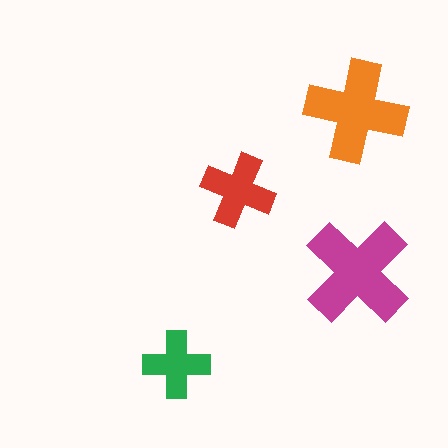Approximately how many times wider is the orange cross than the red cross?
About 1.5 times wider.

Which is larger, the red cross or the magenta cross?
The magenta one.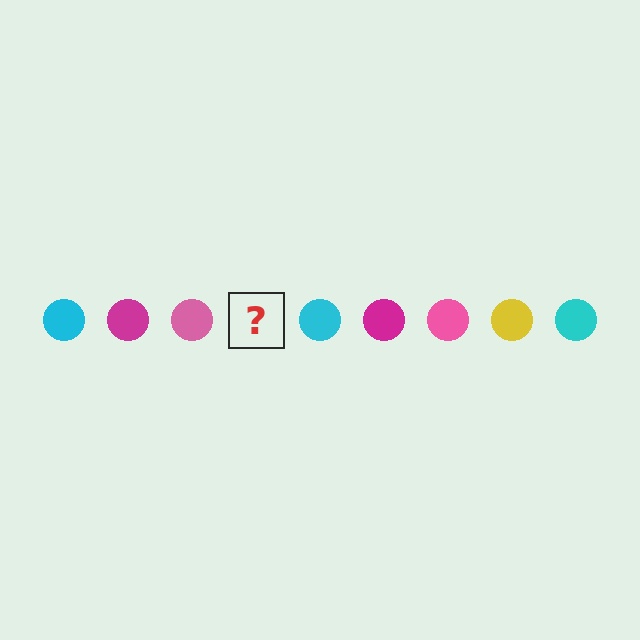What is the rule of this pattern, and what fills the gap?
The rule is that the pattern cycles through cyan, magenta, pink, yellow circles. The gap should be filled with a yellow circle.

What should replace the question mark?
The question mark should be replaced with a yellow circle.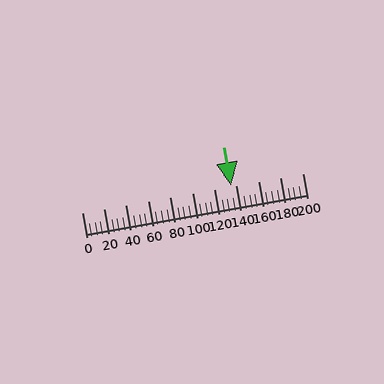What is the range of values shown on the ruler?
The ruler shows values from 0 to 200.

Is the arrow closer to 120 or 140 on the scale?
The arrow is closer to 140.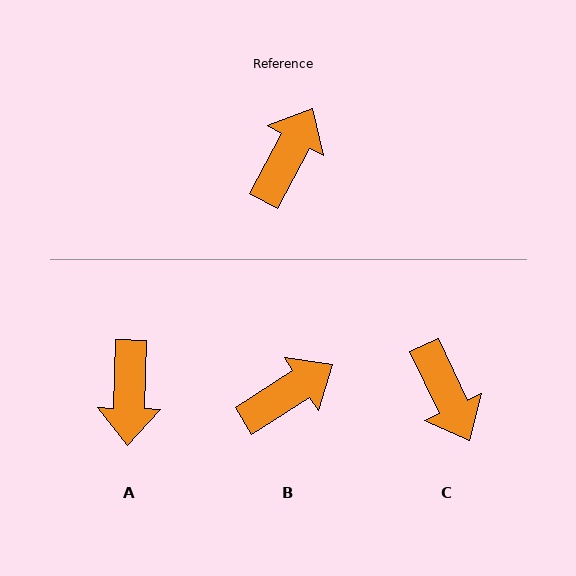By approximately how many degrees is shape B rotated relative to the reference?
Approximately 30 degrees clockwise.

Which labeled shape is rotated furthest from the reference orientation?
A, about 153 degrees away.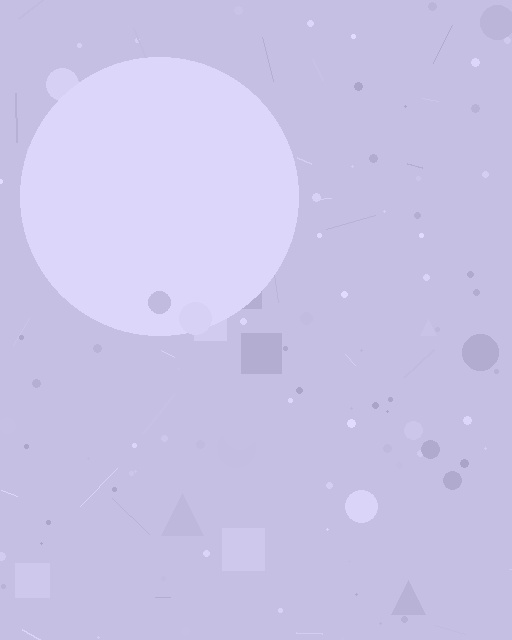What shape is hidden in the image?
A circle is hidden in the image.